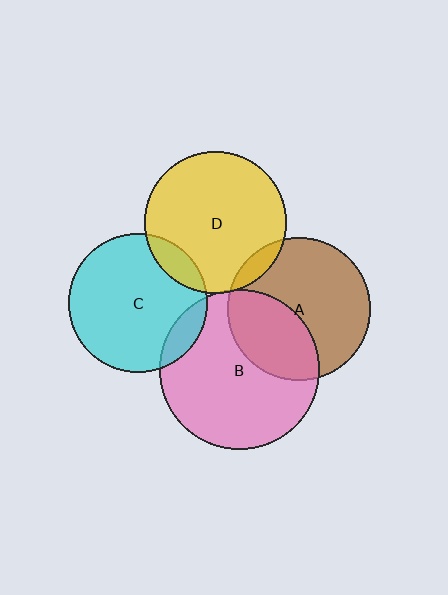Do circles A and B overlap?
Yes.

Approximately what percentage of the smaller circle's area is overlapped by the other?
Approximately 35%.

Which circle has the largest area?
Circle B (pink).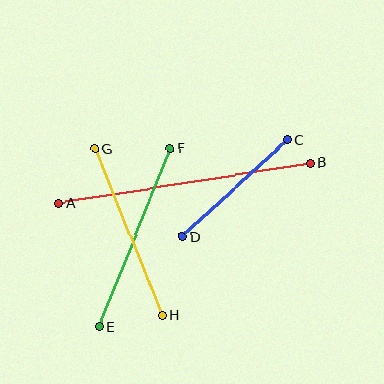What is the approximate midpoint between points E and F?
The midpoint is at approximately (135, 238) pixels.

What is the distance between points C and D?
The distance is approximately 143 pixels.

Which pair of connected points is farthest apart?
Points A and B are farthest apart.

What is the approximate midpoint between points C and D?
The midpoint is at approximately (235, 188) pixels.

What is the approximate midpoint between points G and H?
The midpoint is at approximately (129, 232) pixels.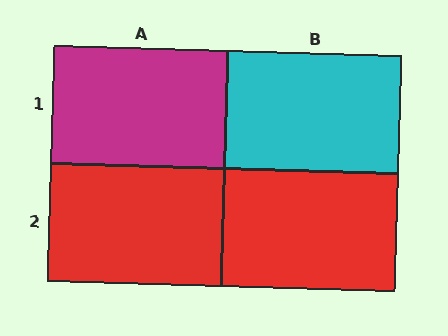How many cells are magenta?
1 cell is magenta.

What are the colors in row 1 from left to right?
Magenta, cyan.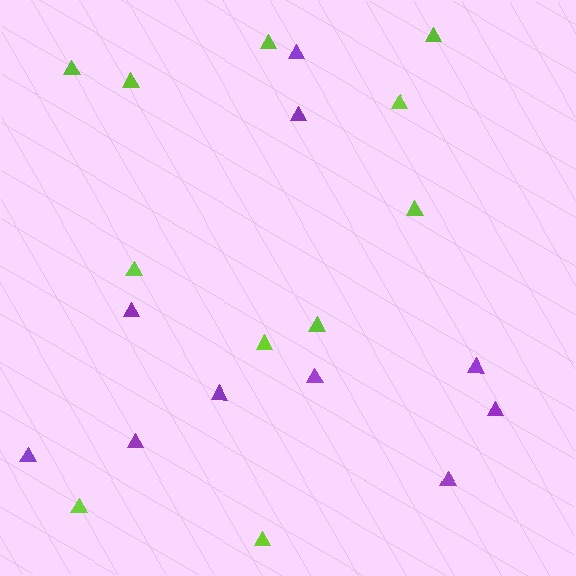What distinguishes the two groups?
There are 2 groups: one group of lime triangles (11) and one group of purple triangles (10).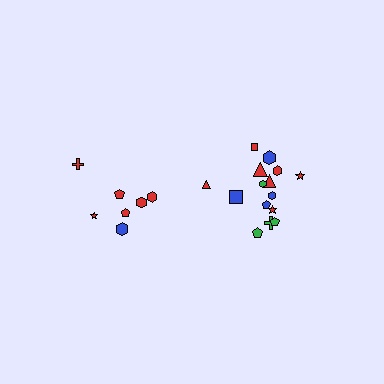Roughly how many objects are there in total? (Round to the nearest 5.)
Roughly 20 objects in total.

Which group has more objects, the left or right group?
The right group.